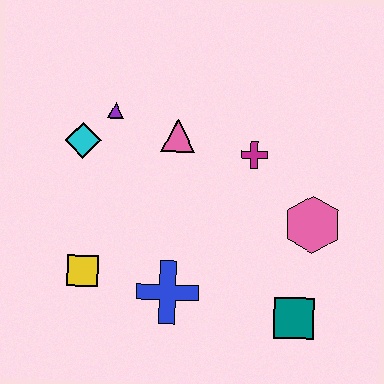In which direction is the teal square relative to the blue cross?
The teal square is to the right of the blue cross.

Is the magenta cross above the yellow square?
Yes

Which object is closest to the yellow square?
The blue cross is closest to the yellow square.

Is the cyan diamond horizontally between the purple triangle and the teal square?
No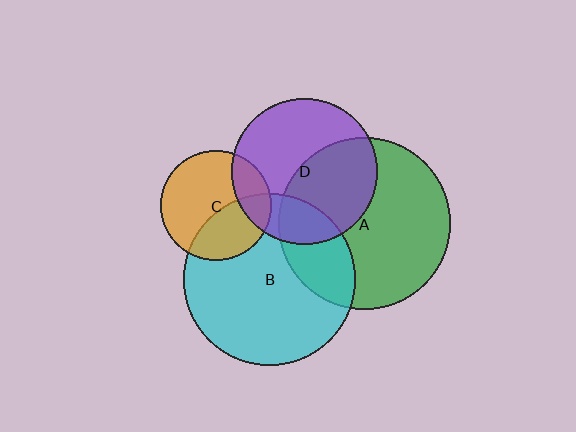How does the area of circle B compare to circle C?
Approximately 2.4 times.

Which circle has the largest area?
Circle B (cyan).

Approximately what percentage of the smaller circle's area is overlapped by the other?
Approximately 45%.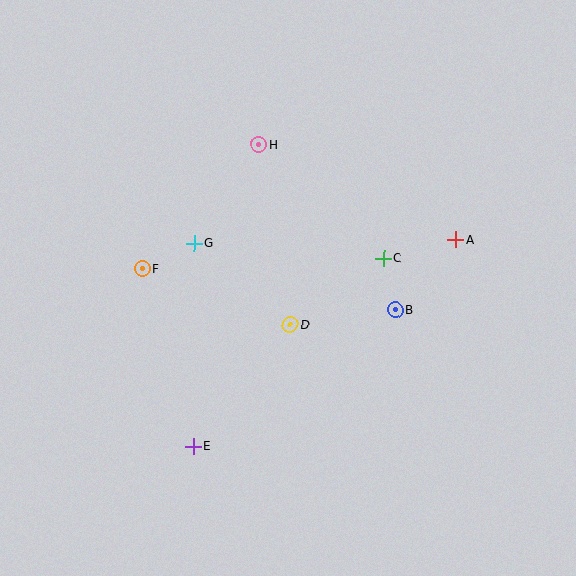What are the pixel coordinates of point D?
Point D is at (290, 325).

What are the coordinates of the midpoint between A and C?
The midpoint between A and C is at (420, 249).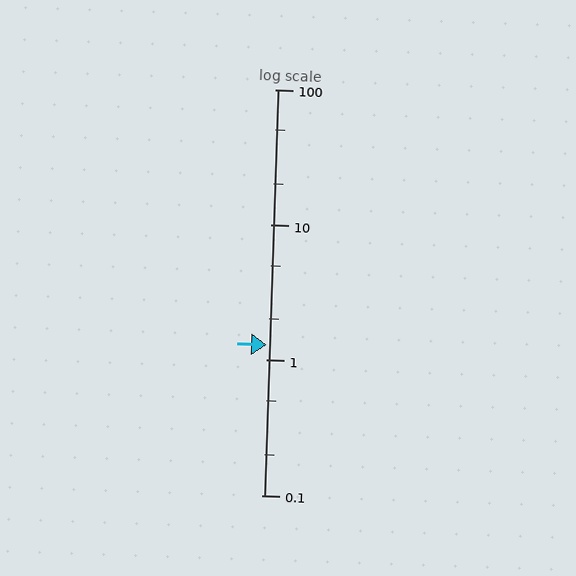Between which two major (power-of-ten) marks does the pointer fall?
The pointer is between 1 and 10.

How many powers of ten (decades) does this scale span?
The scale spans 3 decades, from 0.1 to 100.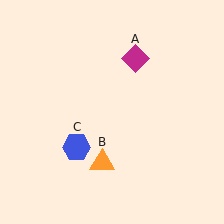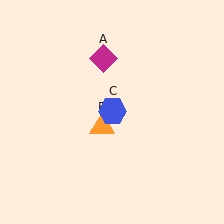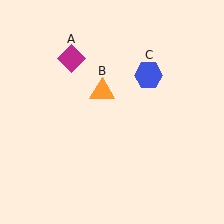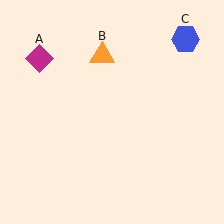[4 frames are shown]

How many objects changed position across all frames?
3 objects changed position: magenta diamond (object A), orange triangle (object B), blue hexagon (object C).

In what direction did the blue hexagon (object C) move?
The blue hexagon (object C) moved up and to the right.